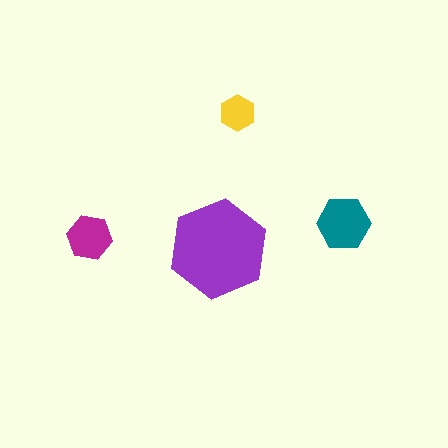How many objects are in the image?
There are 4 objects in the image.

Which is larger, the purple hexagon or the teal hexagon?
The purple one.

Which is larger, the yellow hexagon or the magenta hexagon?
The magenta one.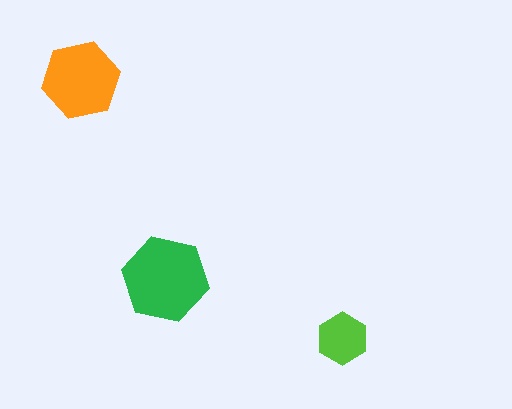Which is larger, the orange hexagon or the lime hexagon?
The orange one.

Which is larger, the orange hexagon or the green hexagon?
The green one.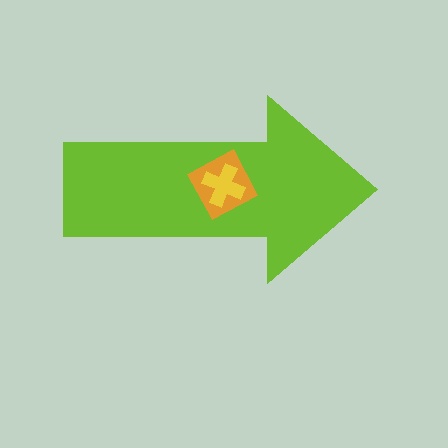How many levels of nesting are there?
3.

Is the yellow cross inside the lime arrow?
Yes.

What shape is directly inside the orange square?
The yellow cross.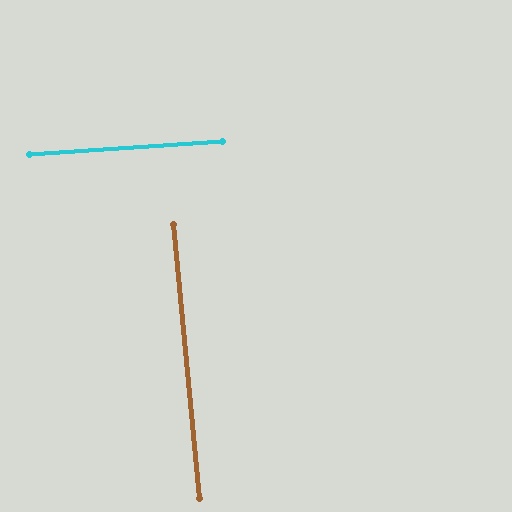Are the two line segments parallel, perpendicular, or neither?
Perpendicular — they meet at approximately 88°.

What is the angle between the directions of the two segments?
Approximately 88 degrees.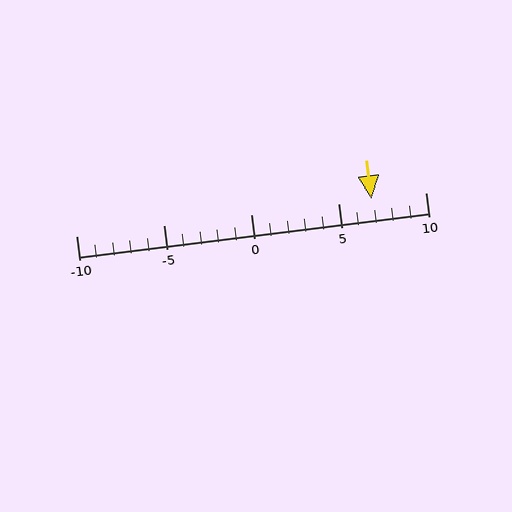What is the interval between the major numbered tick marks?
The major tick marks are spaced 5 units apart.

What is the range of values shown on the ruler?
The ruler shows values from -10 to 10.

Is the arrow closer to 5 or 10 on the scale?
The arrow is closer to 5.